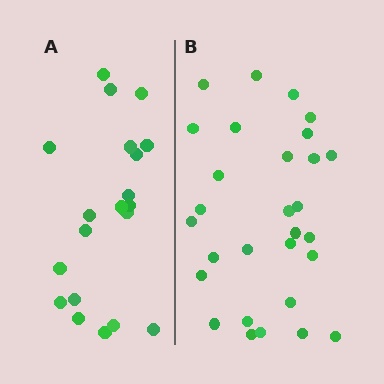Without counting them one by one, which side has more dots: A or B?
Region B (the right region) has more dots.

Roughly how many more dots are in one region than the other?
Region B has roughly 8 or so more dots than region A.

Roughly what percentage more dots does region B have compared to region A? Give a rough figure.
About 45% more.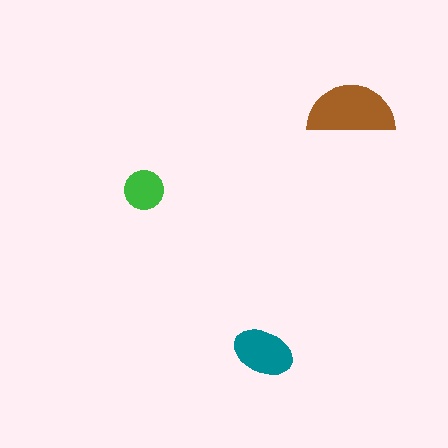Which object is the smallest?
The green circle.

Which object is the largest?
The brown semicircle.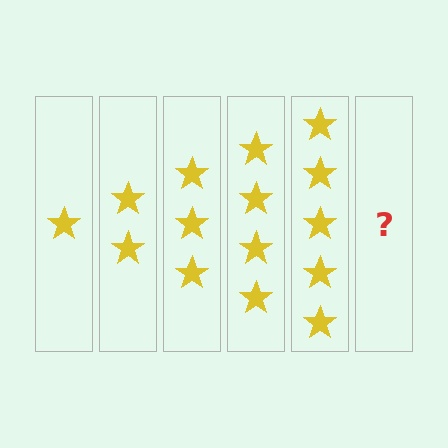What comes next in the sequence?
The next element should be 6 stars.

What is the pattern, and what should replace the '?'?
The pattern is that each step adds one more star. The '?' should be 6 stars.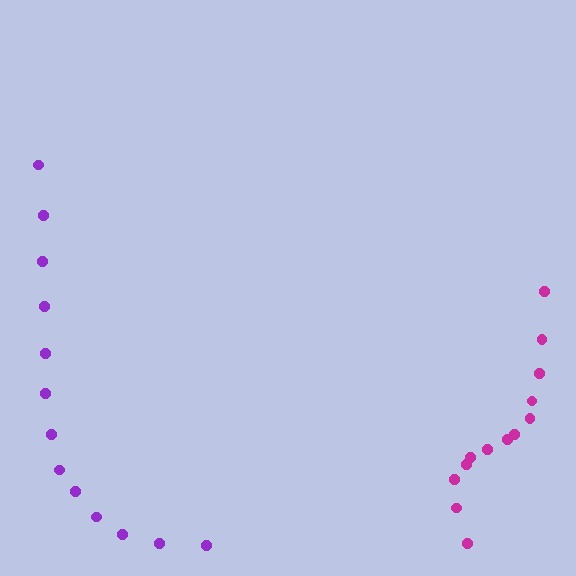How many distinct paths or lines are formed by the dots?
There are 2 distinct paths.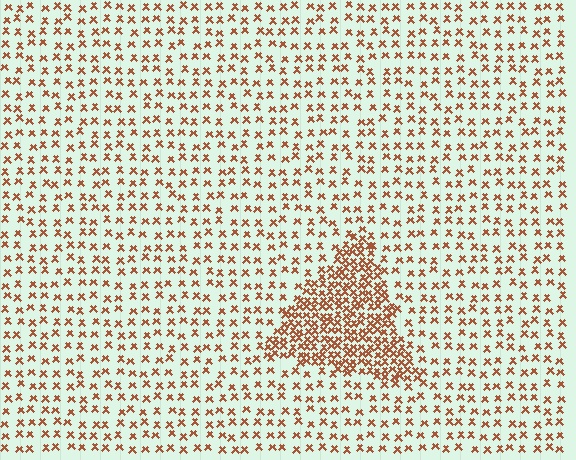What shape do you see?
I see a triangle.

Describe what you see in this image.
The image contains small brown elements arranged at two different densities. A triangle-shaped region is visible where the elements are more densely packed than the surrounding area.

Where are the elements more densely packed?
The elements are more densely packed inside the triangle boundary.